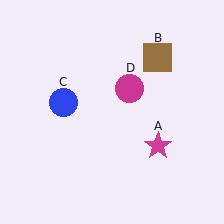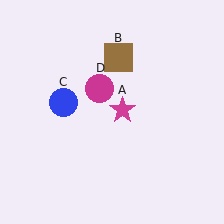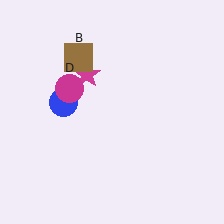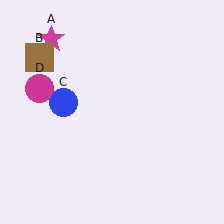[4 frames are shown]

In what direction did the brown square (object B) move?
The brown square (object B) moved left.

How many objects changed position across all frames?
3 objects changed position: magenta star (object A), brown square (object B), magenta circle (object D).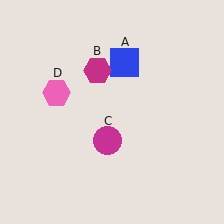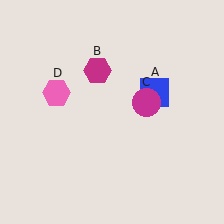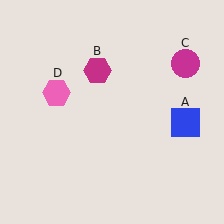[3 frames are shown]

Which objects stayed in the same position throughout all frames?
Magenta hexagon (object B) and pink hexagon (object D) remained stationary.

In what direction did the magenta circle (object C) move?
The magenta circle (object C) moved up and to the right.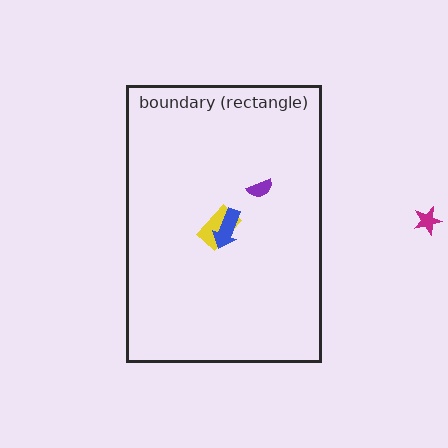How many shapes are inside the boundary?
3 inside, 1 outside.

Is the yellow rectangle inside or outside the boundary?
Inside.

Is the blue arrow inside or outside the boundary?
Inside.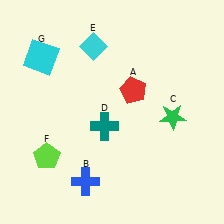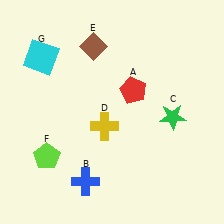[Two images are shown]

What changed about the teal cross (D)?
In Image 1, D is teal. In Image 2, it changed to yellow.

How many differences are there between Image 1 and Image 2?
There are 2 differences between the two images.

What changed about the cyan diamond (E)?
In Image 1, E is cyan. In Image 2, it changed to brown.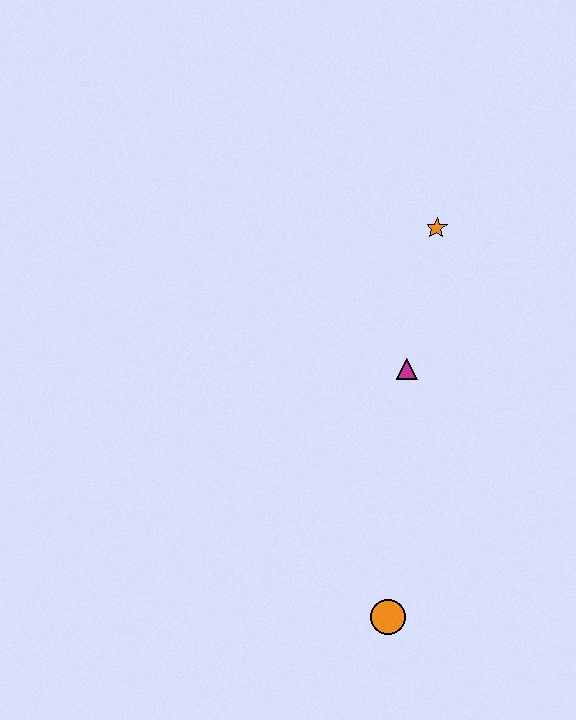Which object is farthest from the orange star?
The orange circle is farthest from the orange star.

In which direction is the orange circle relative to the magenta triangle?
The orange circle is below the magenta triangle.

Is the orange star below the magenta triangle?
No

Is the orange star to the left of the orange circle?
No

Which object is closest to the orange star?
The magenta triangle is closest to the orange star.